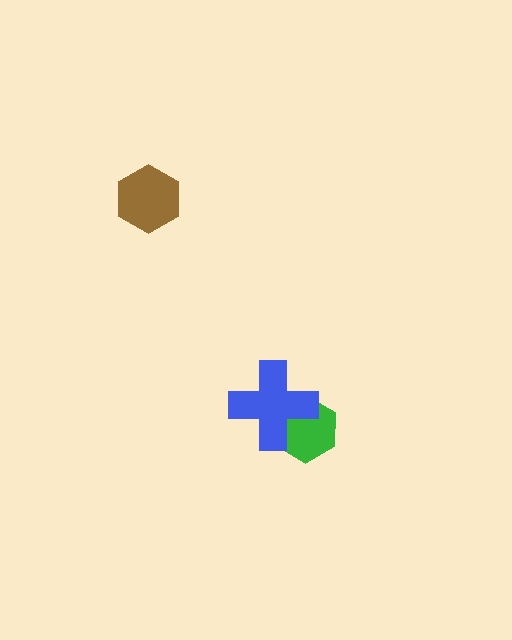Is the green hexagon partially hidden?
Yes, it is partially covered by another shape.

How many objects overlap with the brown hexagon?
0 objects overlap with the brown hexagon.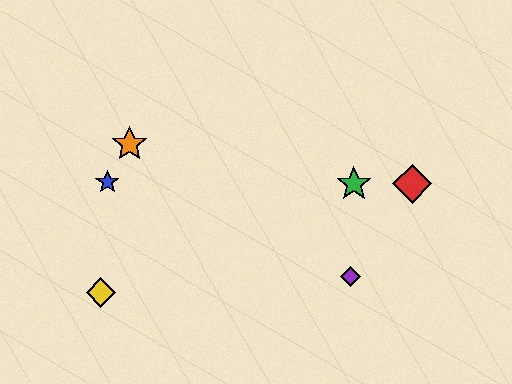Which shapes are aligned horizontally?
The red diamond, the blue star, the green star are aligned horizontally.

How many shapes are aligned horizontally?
3 shapes (the red diamond, the blue star, the green star) are aligned horizontally.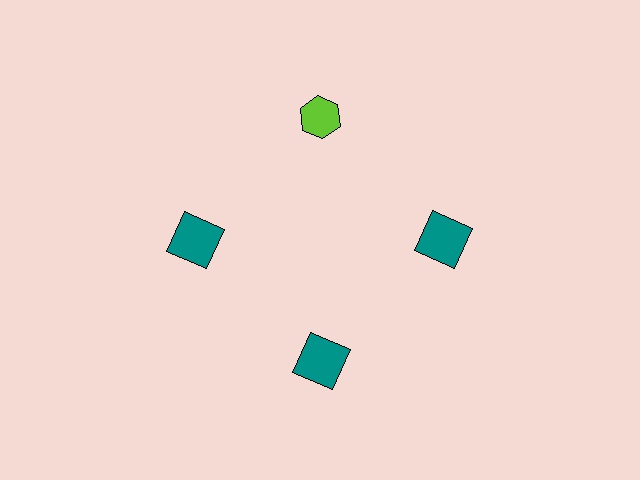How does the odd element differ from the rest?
It differs in both color (lime instead of teal) and shape (hexagon instead of square).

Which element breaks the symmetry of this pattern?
The lime hexagon at roughly the 12 o'clock position breaks the symmetry. All other shapes are teal squares.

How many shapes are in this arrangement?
There are 4 shapes arranged in a ring pattern.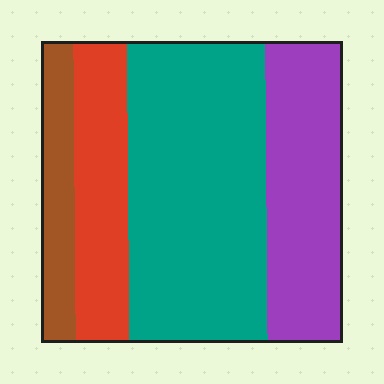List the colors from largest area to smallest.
From largest to smallest: teal, purple, red, brown.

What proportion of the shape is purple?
Purple takes up between a sixth and a third of the shape.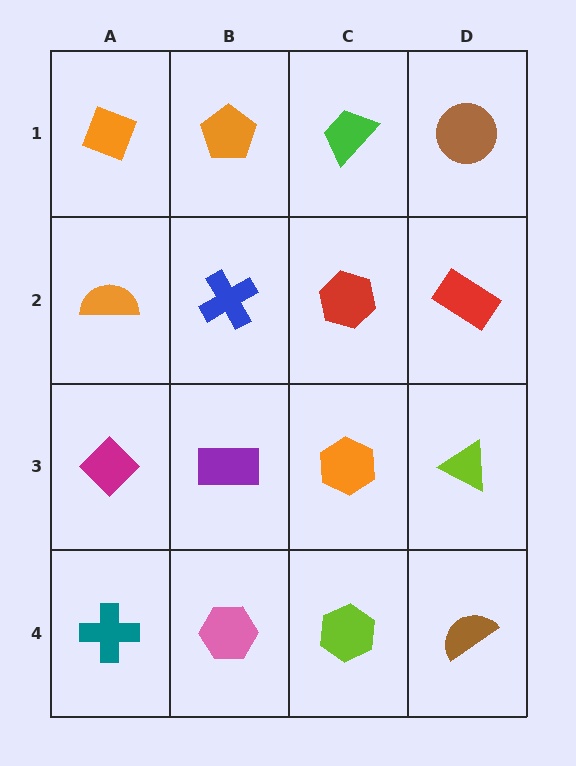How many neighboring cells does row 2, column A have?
3.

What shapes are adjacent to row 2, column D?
A brown circle (row 1, column D), a lime triangle (row 3, column D), a red hexagon (row 2, column C).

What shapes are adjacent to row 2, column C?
A green trapezoid (row 1, column C), an orange hexagon (row 3, column C), a blue cross (row 2, column B), a red rectangle (row 2, column D).